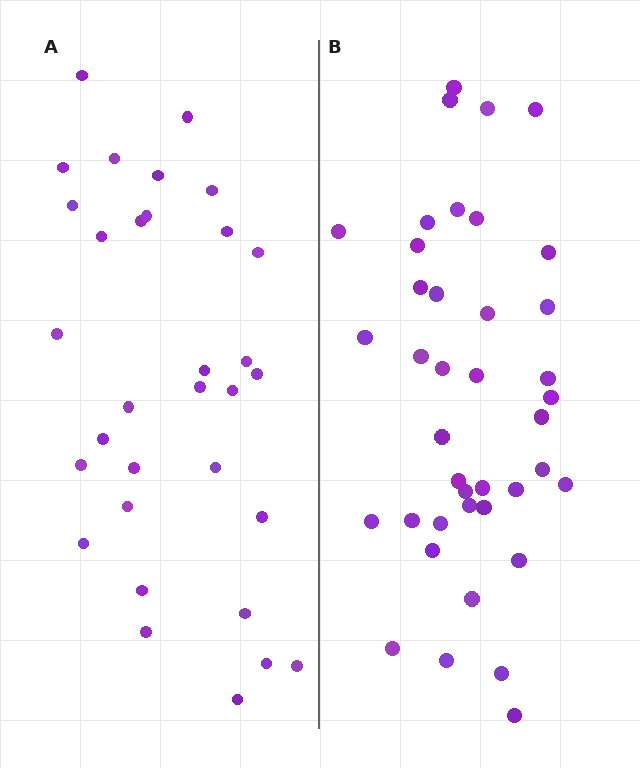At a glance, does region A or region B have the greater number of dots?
Region B (the right region) has more dots.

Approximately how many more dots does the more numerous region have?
Region B has roughly 8 or so more dots than region A.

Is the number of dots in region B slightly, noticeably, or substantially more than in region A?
Region B has noticeably more, but not dramatically so. The ratio is roughly 1.2 to 1.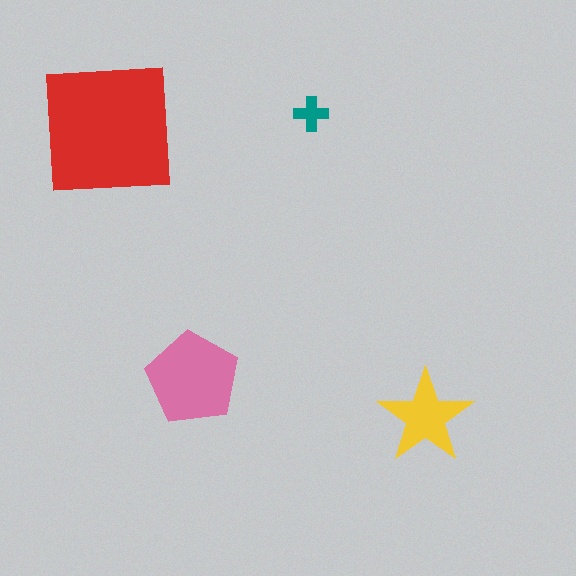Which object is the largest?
The red square.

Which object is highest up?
The teal cross is topmost.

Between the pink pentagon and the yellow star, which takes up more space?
The pink pentagon.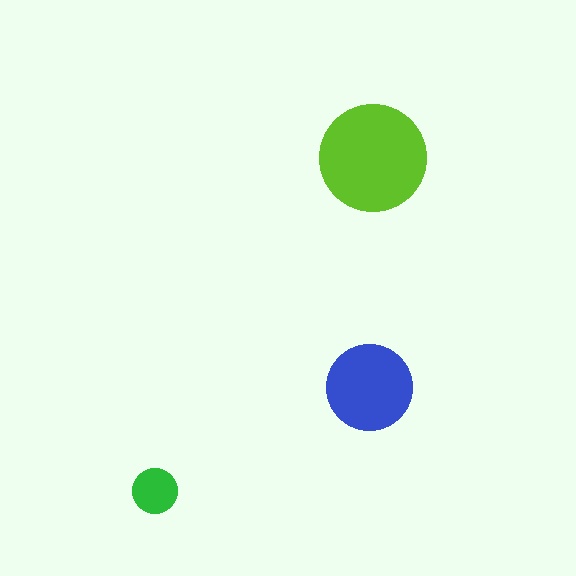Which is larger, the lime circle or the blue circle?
The lime one.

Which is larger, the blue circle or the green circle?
The blue one.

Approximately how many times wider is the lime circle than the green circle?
About 2.5 times wider.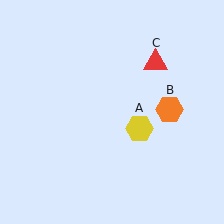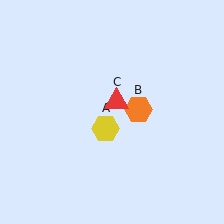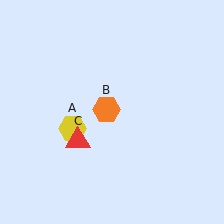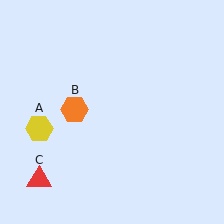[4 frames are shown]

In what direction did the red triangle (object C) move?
The red triangle (object C) moved down and to the left.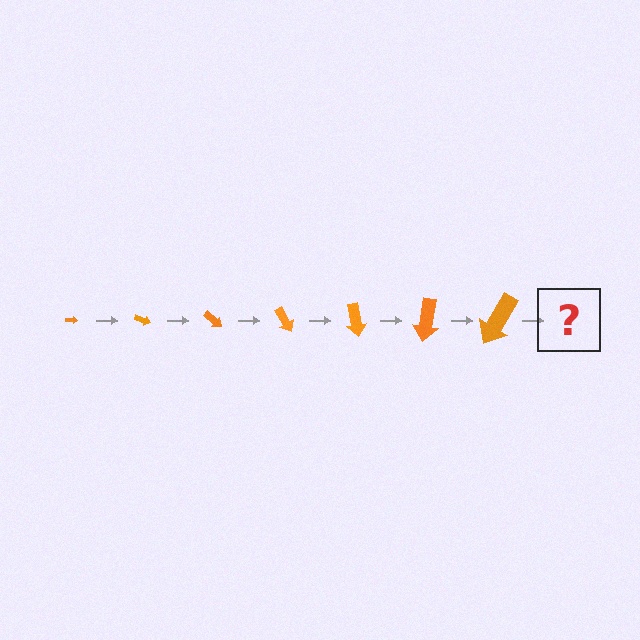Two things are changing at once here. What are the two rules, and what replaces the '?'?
The two rules are that the arrow grows larger each step and it rotates 20 degrees each step. The '?' should be an arrow, larger than the previous one and rotated 140 degrees from the start.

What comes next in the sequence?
The next element should be an arrow, larger than the previous one and rotated 140 degrees from the start.